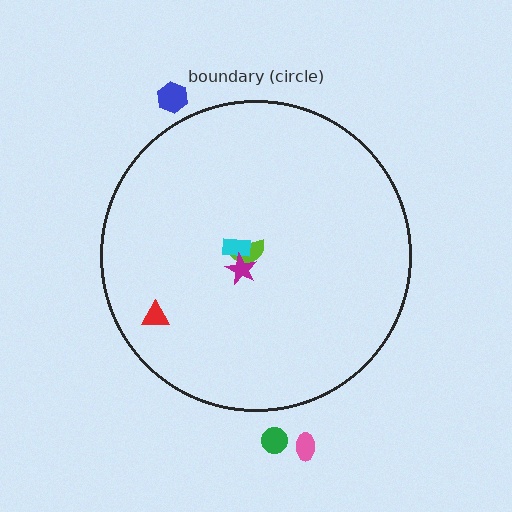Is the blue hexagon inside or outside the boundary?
Outside.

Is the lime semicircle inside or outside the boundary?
Inside.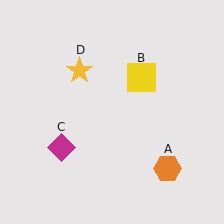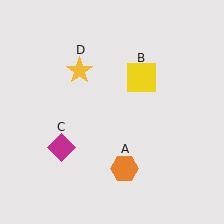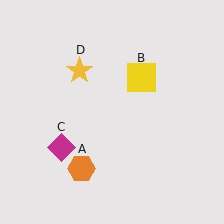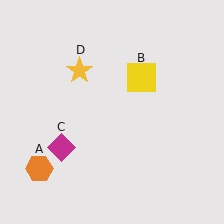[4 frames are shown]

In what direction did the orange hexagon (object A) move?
The orange hexagon (object A) moved left.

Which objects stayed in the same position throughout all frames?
Yellow square (object B) and magenta diamond (object C) and yellow star (object D) remained stationary.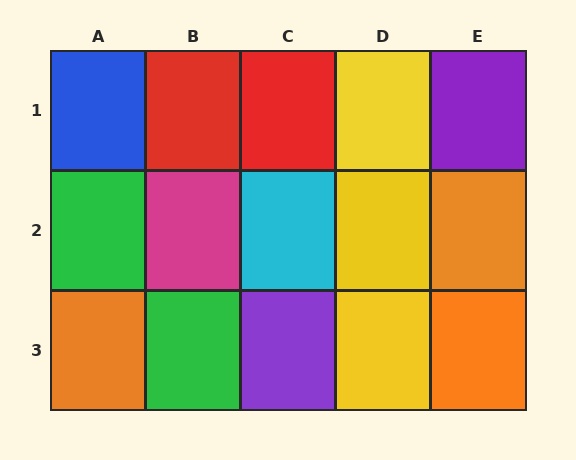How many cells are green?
2 cells are green.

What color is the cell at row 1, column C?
Red.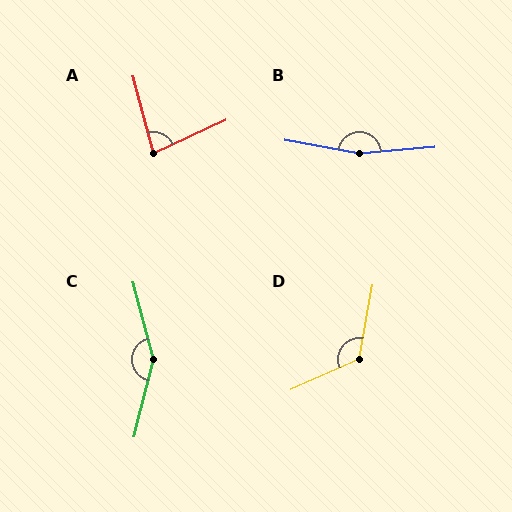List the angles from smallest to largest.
A (80°), D (124°), C (152°), B (165°).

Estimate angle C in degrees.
Approximately 152 degrees.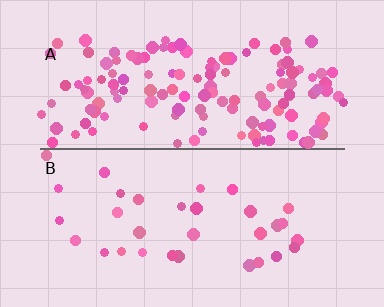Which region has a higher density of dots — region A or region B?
A (the top).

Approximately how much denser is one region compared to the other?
Approximately 4.3× — region A over region B.